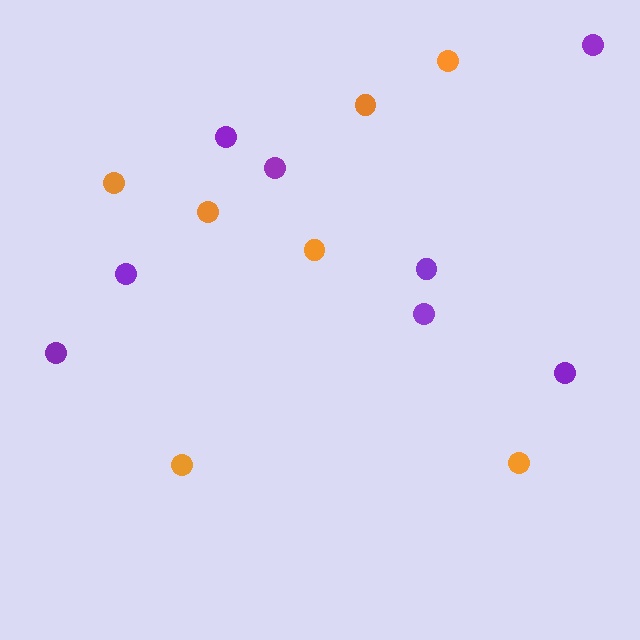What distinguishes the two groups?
There are 2 groups: one group of purple circles (8) and one group of orange circles (7).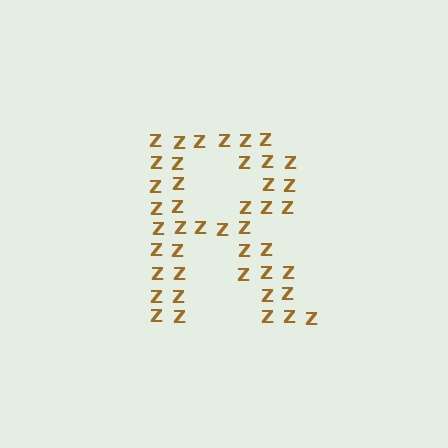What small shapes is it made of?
It is made of small letter Z's.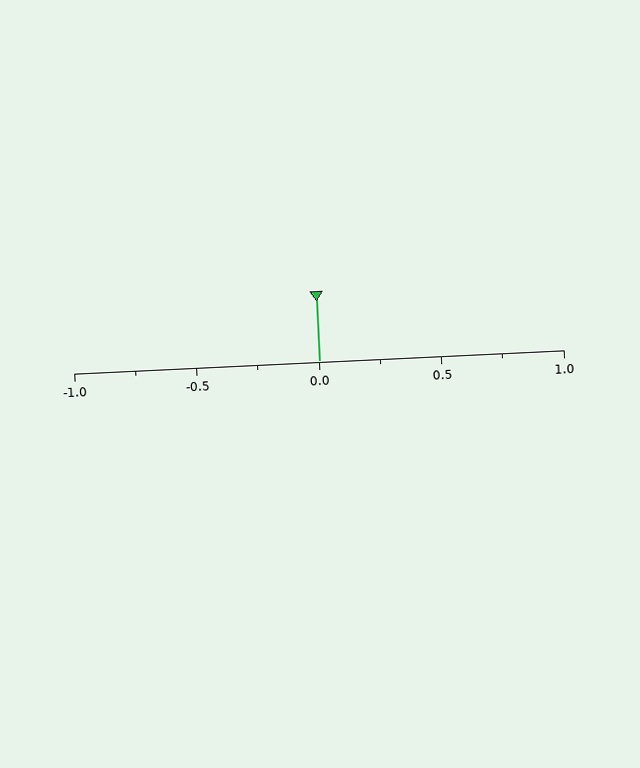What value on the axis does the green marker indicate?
The marker indicates approximately 0.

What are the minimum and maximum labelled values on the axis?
The axis runs from -1.0 to 1.0.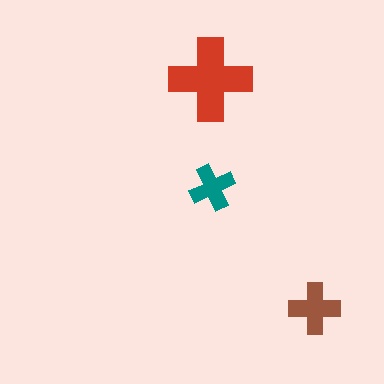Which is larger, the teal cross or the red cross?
The red one.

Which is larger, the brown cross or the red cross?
The red one.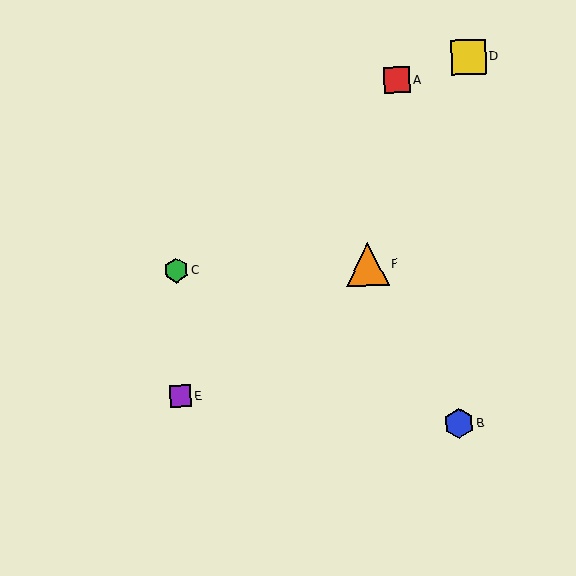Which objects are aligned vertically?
Objects C, E are aligned vertically.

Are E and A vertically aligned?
No, E is at x≈180 and A is at x≈397.